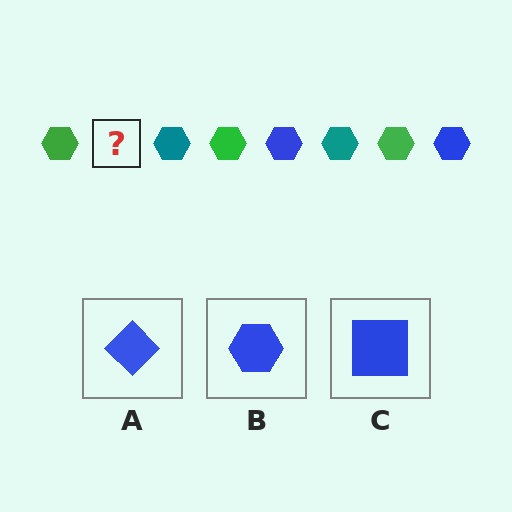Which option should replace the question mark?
Option B.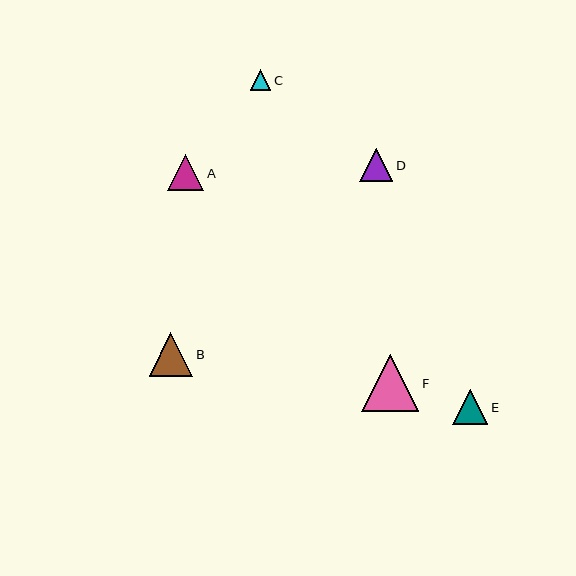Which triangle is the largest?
Triangle F is the largest with a size of approximately 57 pixels.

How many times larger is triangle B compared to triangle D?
Triangle B is approximately 1.3 times the size of triangle D.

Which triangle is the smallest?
Triangle C is the smallest with a size of approximately 20 pixels.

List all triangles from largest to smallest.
From largest to smallest: F, B, A, E, D, C.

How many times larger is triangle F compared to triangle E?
Triangle F is approximately 1.6 times the size of triangle E.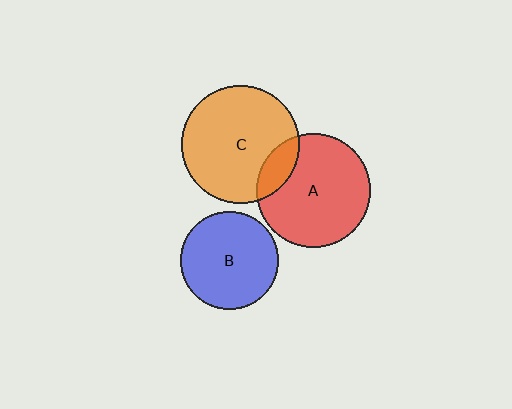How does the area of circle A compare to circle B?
Approximately 1.4 times.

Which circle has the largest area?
Circle C (orange).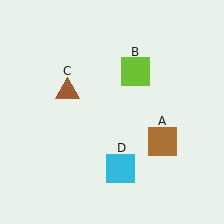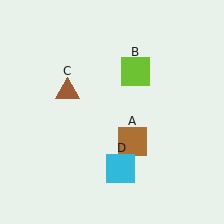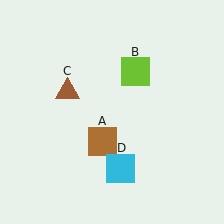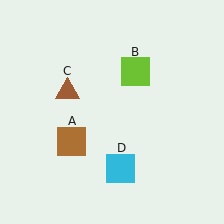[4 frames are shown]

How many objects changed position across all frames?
1 object changed position: brown square (object A).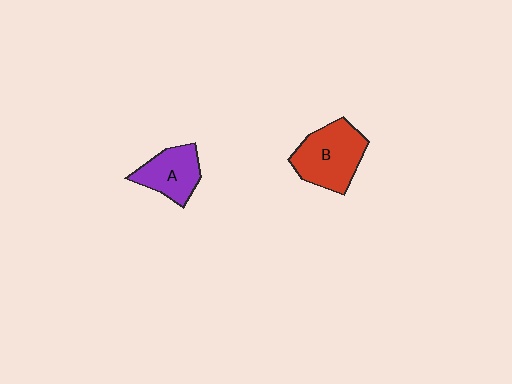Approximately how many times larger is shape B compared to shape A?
Approximately 1.4 times.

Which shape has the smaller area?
Shape A (purple).